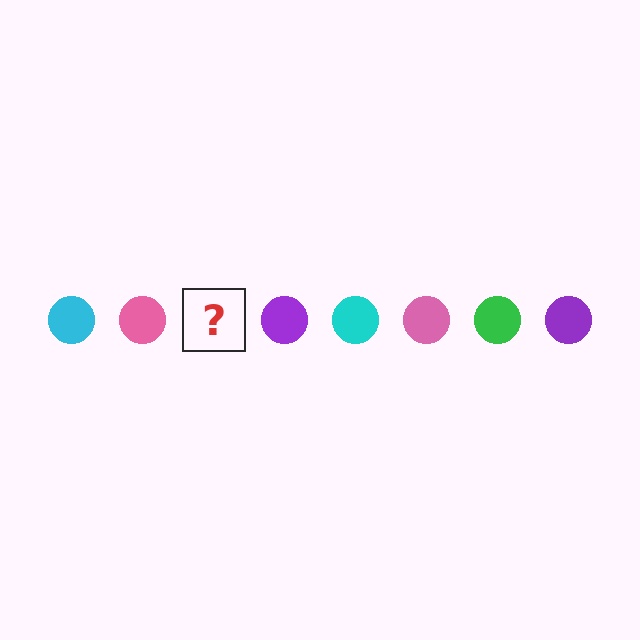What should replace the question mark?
The question mark should be replaced with a green circle.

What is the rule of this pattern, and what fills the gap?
The rule is that the pattern cycles through cyan, pink, green, purple circles. The gap should be filled with a green circle.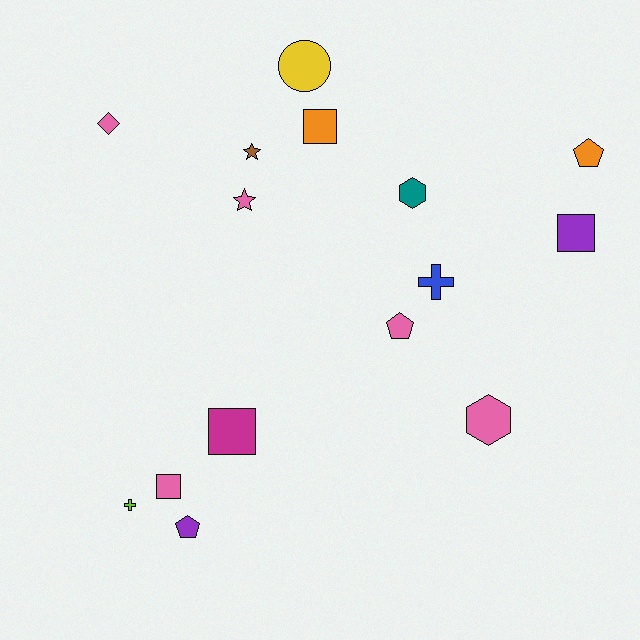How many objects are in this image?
There are 15 objects.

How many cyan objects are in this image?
There are no cyan objects.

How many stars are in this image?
There are 2 stars.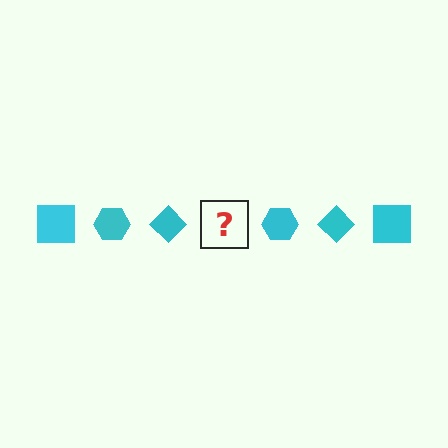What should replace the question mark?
The question mark should be replaced with a cyan square.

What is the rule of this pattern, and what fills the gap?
The rule is that the pattern cycles through square, hexagon, diamond shapes in cyan. The gap should be filled with a cyan square.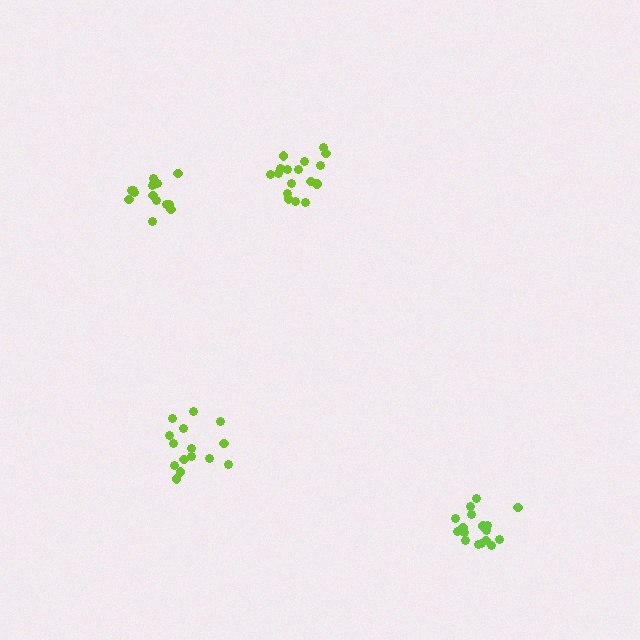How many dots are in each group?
Group 1: 14 dots, Group 2: 18 dots, Group 3: 15 dots, Group 4: 17 dots (64 total).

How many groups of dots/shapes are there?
There are 4 groups.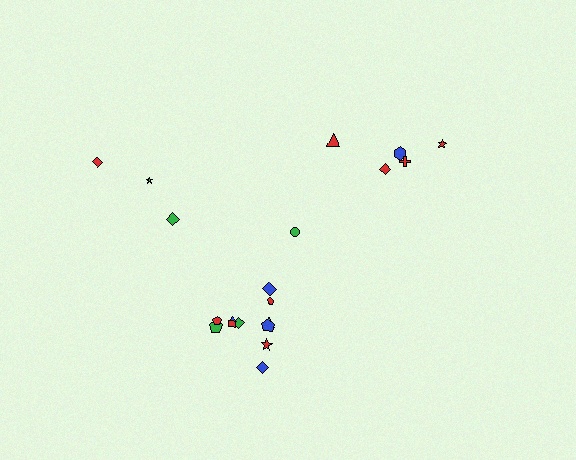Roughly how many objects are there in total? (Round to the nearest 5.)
Roughly 20 objects in total.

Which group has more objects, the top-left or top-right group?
The top-right group.